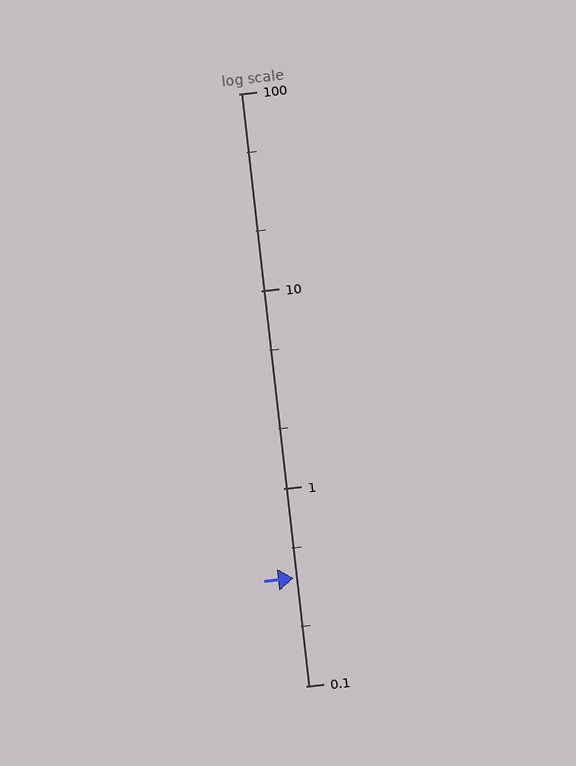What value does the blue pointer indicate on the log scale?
The pointer indicates approximately 0.35.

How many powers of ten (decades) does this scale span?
The scale spans 3 decades, from 0.1 to 100.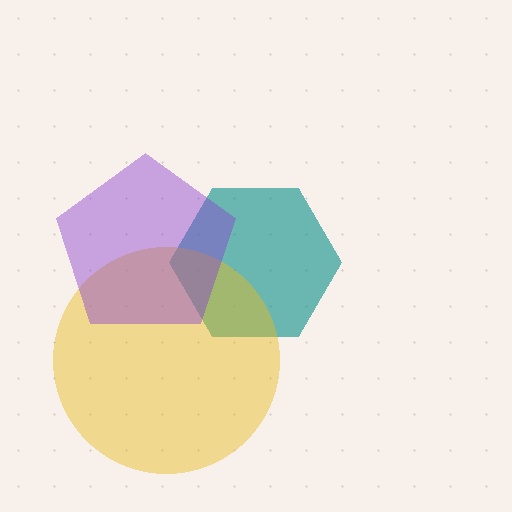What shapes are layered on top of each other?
The layered shapes are: a teal hexagon, a yellow circle, a purple pentagon.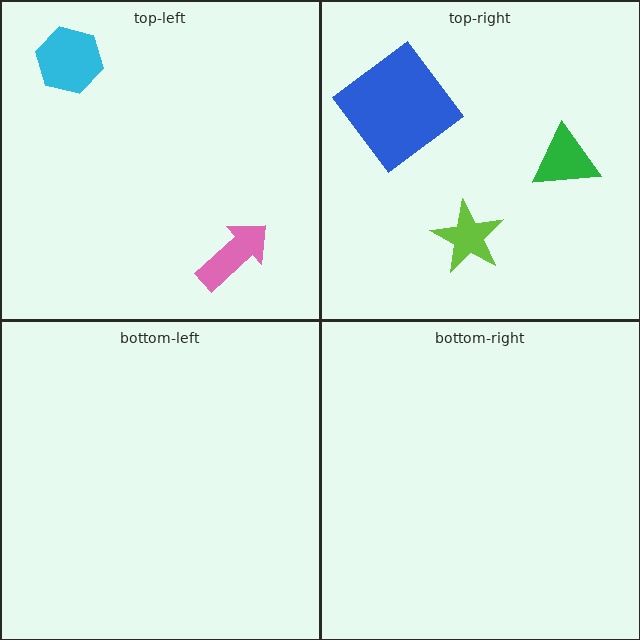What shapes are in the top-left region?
The cyan hexagon, the pink arrow.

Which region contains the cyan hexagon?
The top-left region.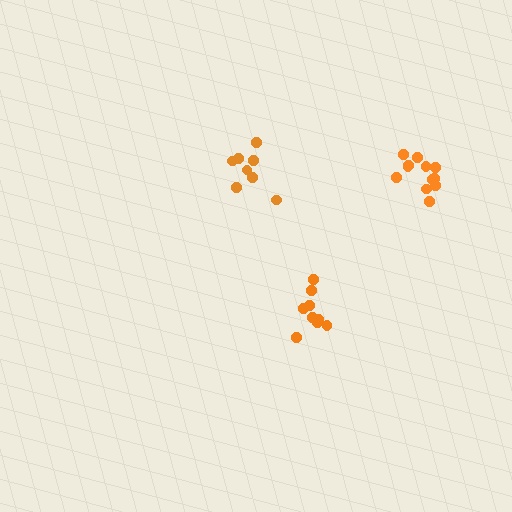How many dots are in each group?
Group 1: 9 dots, Group 2: 12 dots, Group 3: 8 dots (29 total).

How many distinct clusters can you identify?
There are 3 distinct clusters.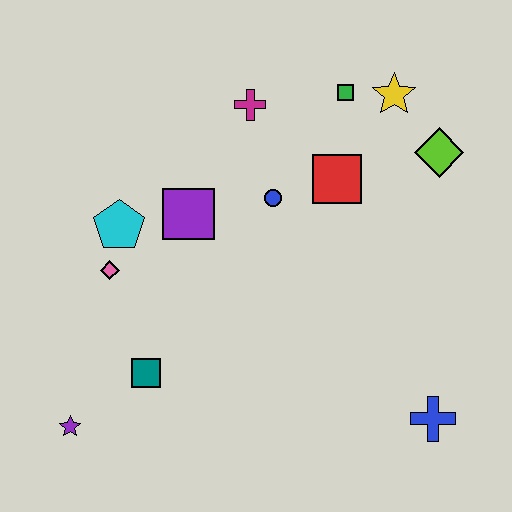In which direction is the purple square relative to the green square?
The purple square is to the left of the green square.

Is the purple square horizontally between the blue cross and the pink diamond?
Yes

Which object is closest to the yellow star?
The green square is closest to the yellow star.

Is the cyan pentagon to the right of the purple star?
Yes